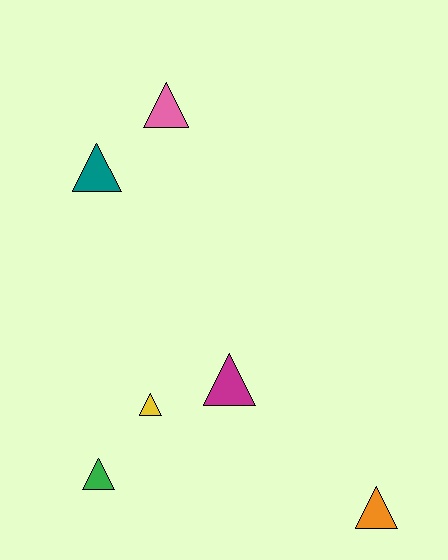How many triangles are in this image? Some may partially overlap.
There are 6 triangles.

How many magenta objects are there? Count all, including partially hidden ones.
There is 1 magenta object.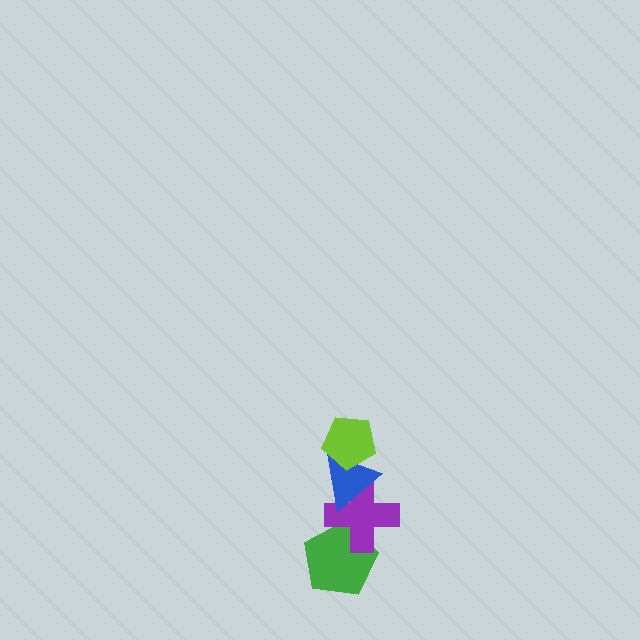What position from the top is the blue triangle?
The blue triangle is 2nd from the top.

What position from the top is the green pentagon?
The green pentagon is 4th from the top.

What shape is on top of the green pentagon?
The purple cross is on top of the green pentagon.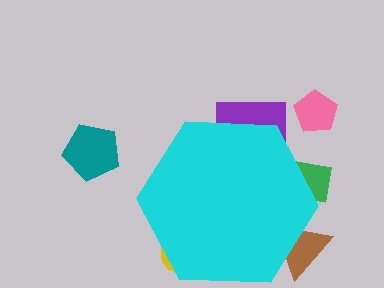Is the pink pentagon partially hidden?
No, the pink pentagon is fully visible.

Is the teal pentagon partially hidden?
No, the teal pentagon is fully visible.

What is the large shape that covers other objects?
A cyan hexagon.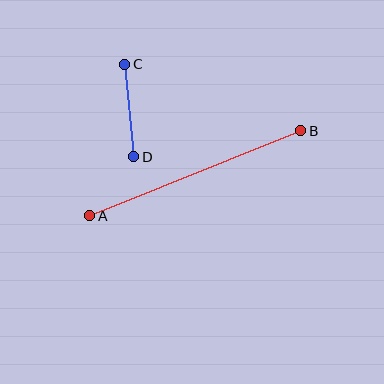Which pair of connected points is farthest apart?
Points A and B are farthest apart.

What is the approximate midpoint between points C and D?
The midpoint is at approximately (129, 110) pixels.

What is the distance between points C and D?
The distance is approximately 93 pixels.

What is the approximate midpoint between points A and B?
The midpoint is at approximately (195, 173) pixels.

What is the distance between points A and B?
The distance is approximately 228 pixels.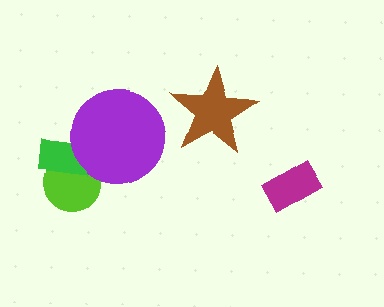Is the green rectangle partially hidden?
Yes, it is partially covered by another shape.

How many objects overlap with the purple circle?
2 objects overlap with the purple circle.